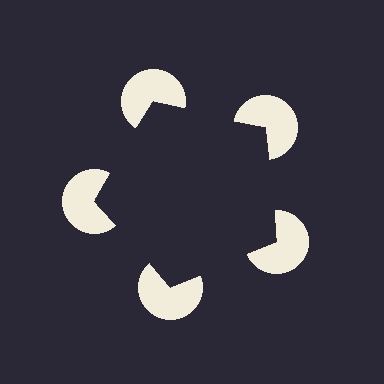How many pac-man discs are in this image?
There are 5 — one at each vertex of the illusory pentagon.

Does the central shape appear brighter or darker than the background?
It typically appears slightly darker than the background, even though no actual brightness change is drawn.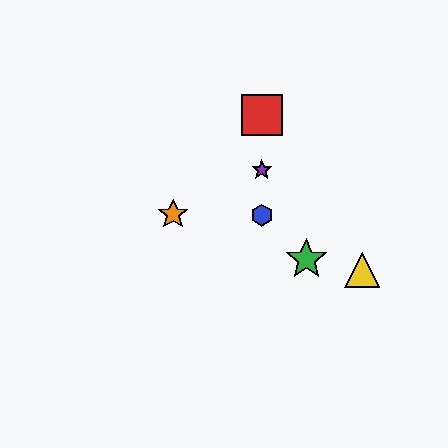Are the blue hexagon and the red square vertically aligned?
Yes, both are at x≈262.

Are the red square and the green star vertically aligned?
No, the red square is at x≈262 and the green star is at x≈306.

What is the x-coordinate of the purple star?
The purple star is at x≈262.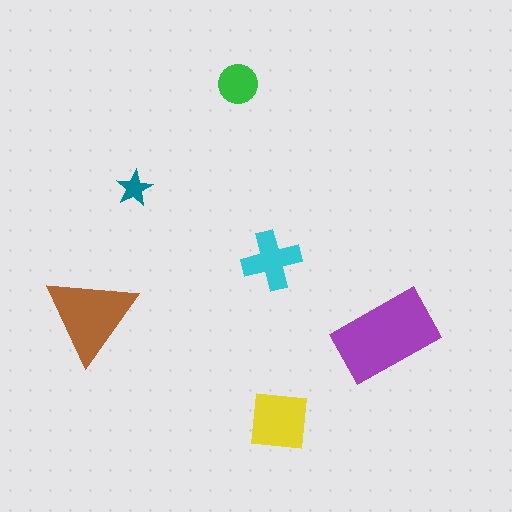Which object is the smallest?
The teal star.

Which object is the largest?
The purple rectangle.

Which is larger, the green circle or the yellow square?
The yellow square.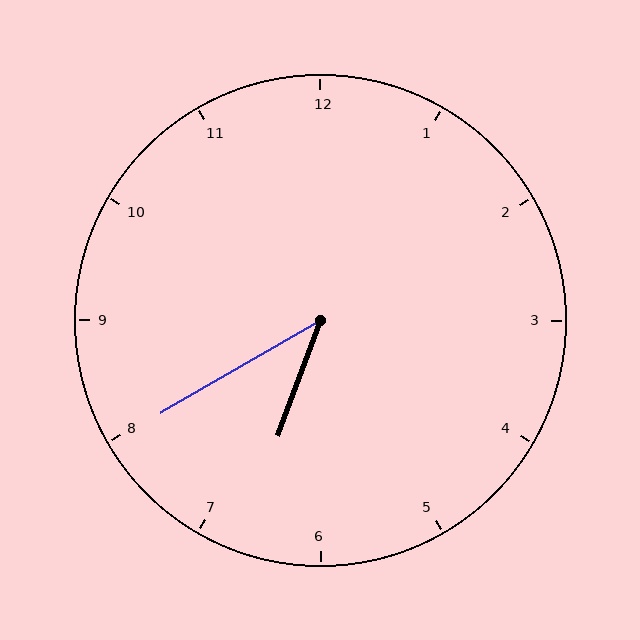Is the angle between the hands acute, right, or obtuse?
It is acute.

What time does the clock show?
6:40.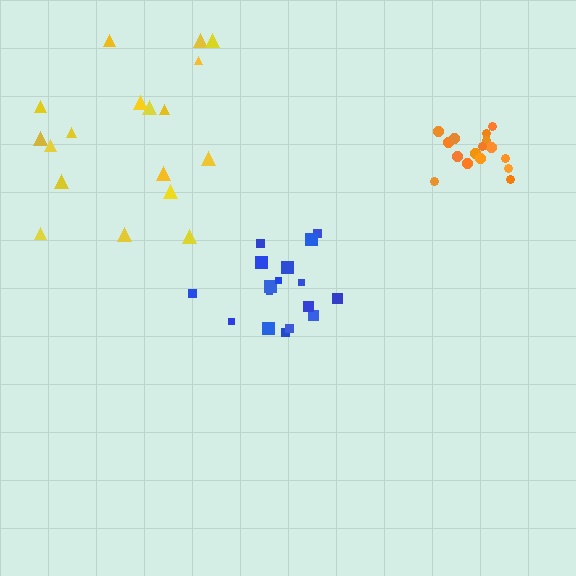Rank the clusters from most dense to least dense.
orange, blue, yellow.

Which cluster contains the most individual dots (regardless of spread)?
Yellow (18).